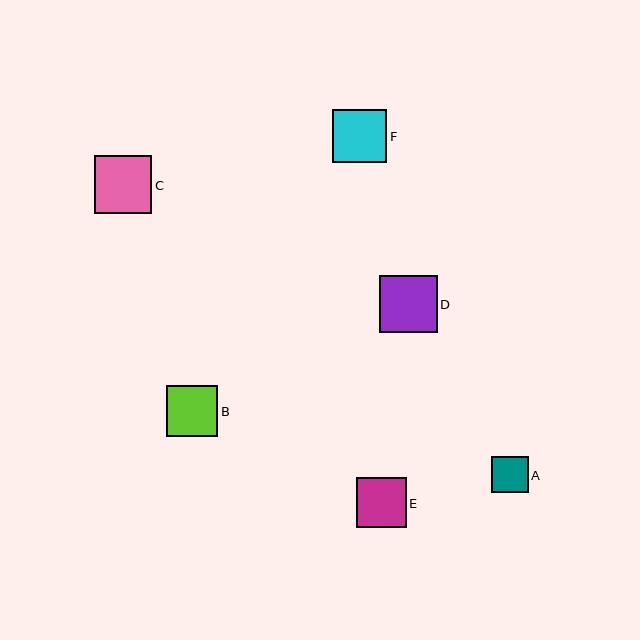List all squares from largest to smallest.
From largest to smallest: C, D, F, B, E, A.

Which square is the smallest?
Square A is the smallest with a size of approximately 36 pixels.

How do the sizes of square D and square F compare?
Square D and square F are approximately the same size.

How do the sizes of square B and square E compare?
Square B and square E are approximately the same size.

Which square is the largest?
Square C is the largest with a size of approximately 58 pixels.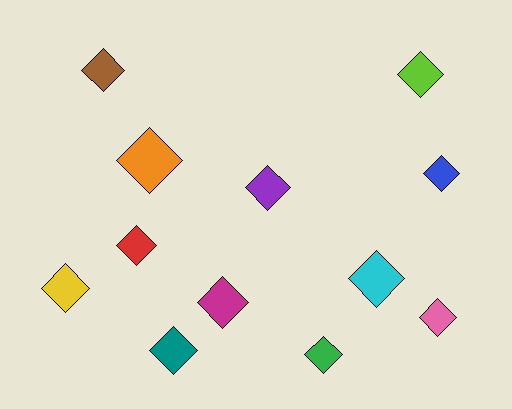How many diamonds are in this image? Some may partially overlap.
There are 12 diamonds.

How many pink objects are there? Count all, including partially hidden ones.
There is 1 pink object.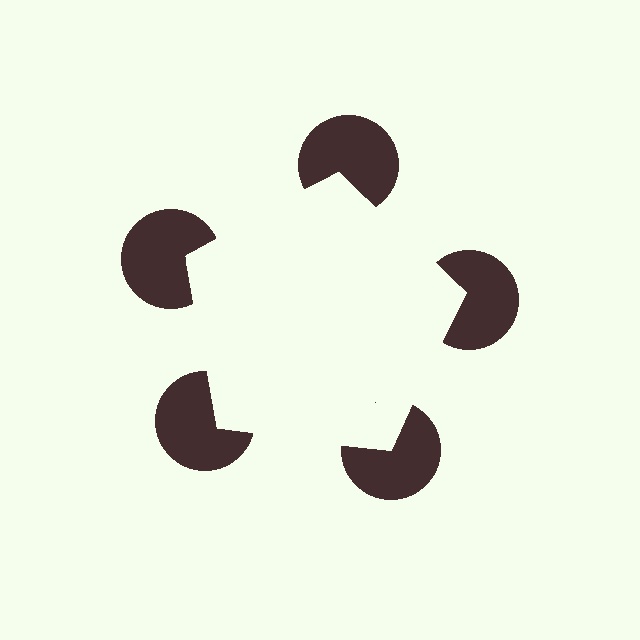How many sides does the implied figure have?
5 sides.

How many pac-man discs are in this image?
There are 5 — one at each vertex of the illusory pentagon.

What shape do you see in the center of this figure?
An illusory pentagon — its edges are inferred from the aligned wedge cuts in the pac-man discs, not physically drawn.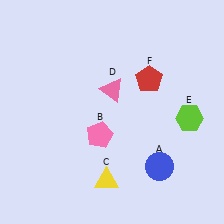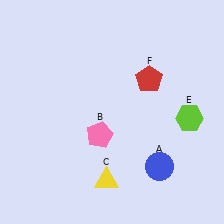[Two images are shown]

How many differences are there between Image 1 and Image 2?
There is 1 difference between the two images.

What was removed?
The pink triangle (D) was removed in Image 2.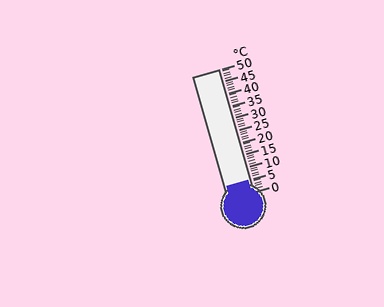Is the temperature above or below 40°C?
The temperature is below 40°C.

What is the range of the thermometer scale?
The thermometer scale ranges from 0°C to 50°C.